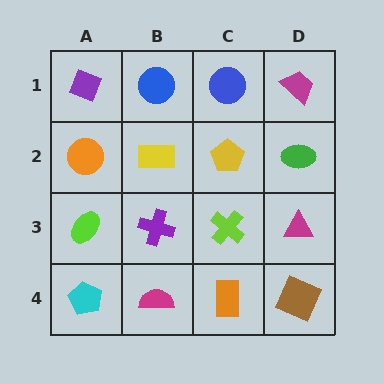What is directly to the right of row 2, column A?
A yellow rectangle.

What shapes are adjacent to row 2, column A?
A purple diamond (row 1, column A), a lime ellipse (row 3, column A), a yellow rectangle (row 2, column B).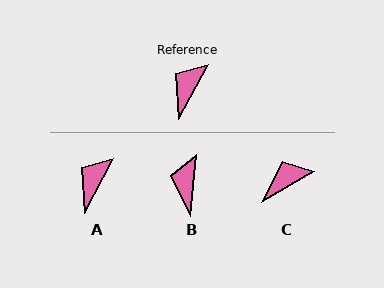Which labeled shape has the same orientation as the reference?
A.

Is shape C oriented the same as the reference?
No, it is off by about 31 degrees.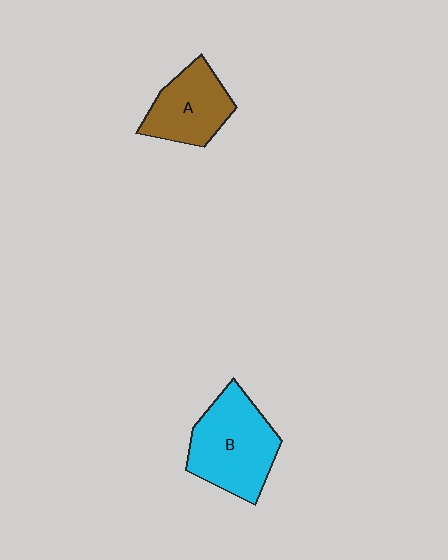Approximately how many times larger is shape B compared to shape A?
Approximately 1.4 times.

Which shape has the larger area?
Shape B (cyan).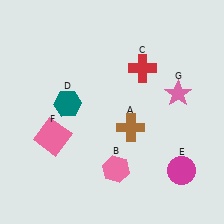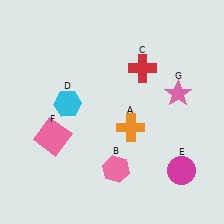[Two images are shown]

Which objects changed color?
A changed from brown to orange. D changed from teal to cyan.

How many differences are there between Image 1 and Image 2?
There are 2 differences between the two images.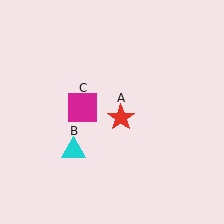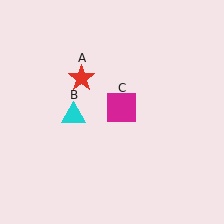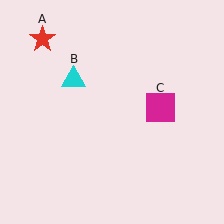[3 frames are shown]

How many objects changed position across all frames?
3 objects changed position: red star (object A), cyan triangle (object B), magenta square (object C).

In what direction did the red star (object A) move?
The red star (object A) moved up and to the left.